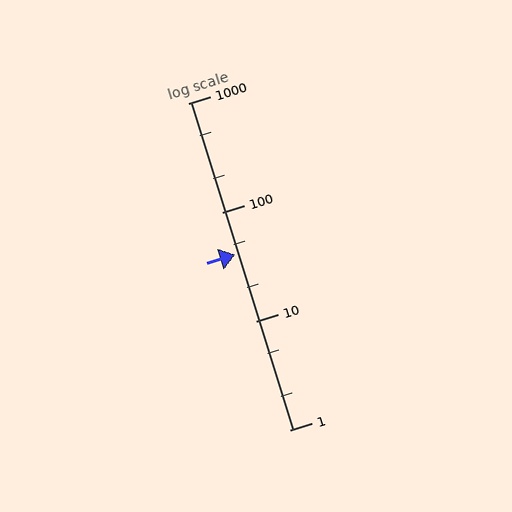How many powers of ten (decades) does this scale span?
The scale spans 3 decades, from 1 to 1000.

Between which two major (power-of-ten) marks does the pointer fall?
The pointer is between 10 and 100.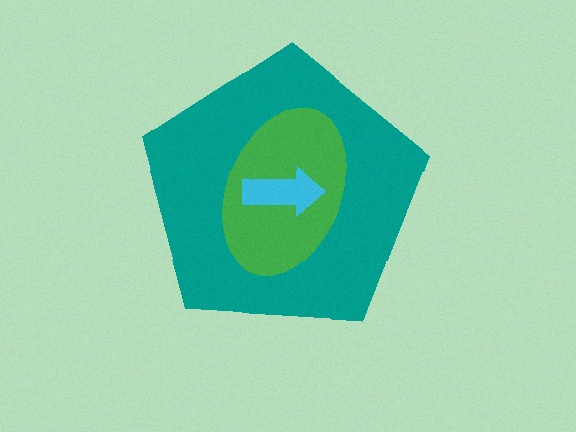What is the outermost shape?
The teal pentagon.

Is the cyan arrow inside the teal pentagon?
Yes.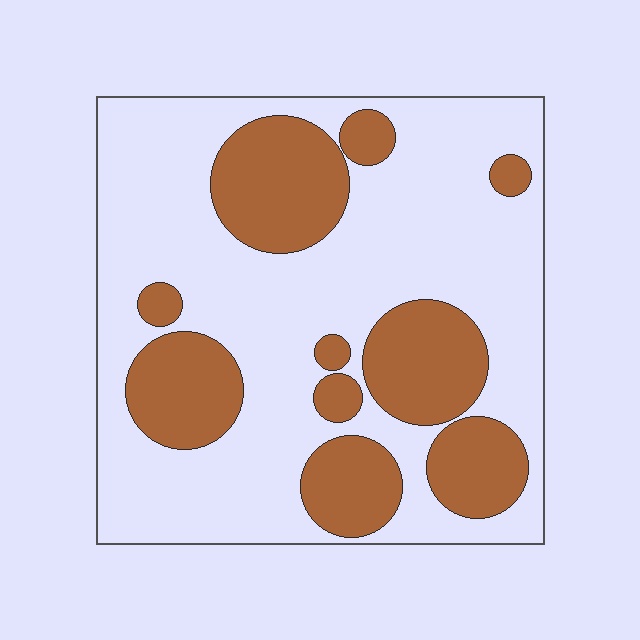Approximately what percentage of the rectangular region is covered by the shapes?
Approximately 30%.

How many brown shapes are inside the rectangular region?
10.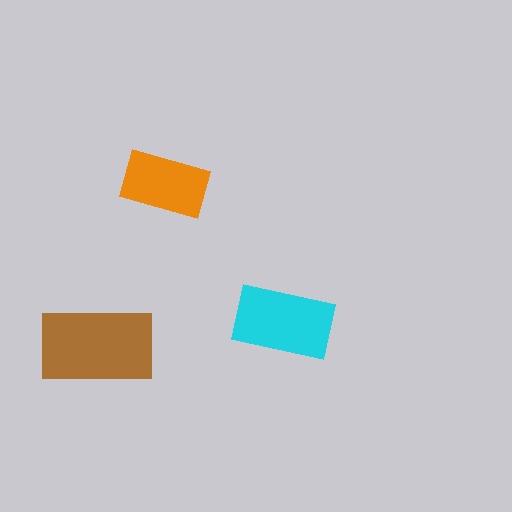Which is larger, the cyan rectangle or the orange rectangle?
The cyan one.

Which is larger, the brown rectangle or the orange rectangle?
The brown one.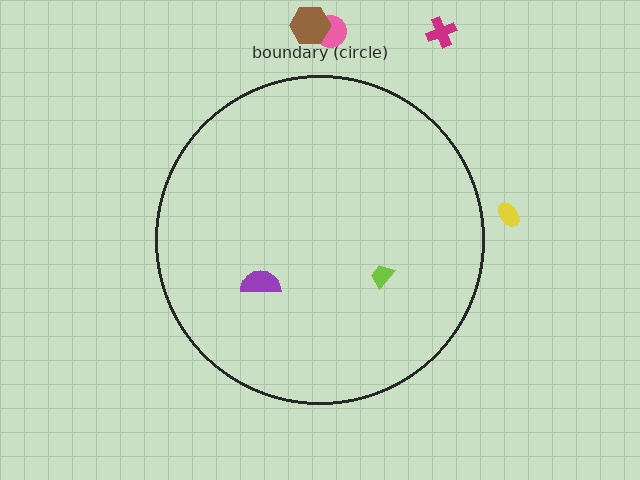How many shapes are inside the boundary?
2 inside, 4 outside.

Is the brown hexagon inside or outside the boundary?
Outside.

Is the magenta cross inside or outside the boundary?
Outside.